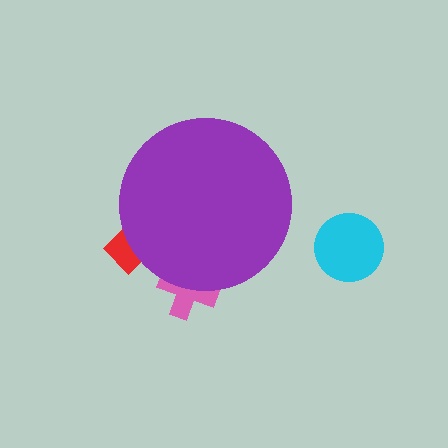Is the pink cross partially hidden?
Yes, the pink cross is partially hidden behind the purple circle.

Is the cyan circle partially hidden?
No, the cyan circle is fully visible.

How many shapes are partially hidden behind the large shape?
2 shapes are partially hidden.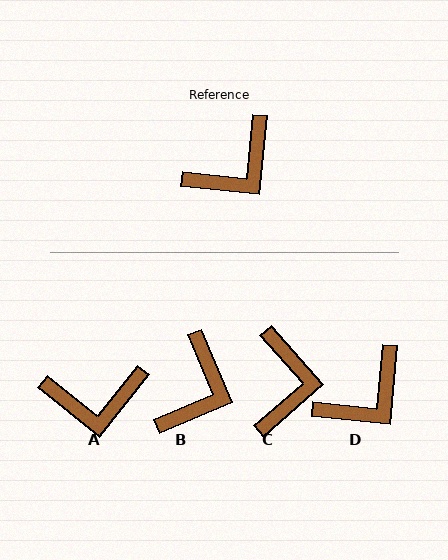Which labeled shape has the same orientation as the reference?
D.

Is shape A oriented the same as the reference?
No, it is off by about 33 degrees.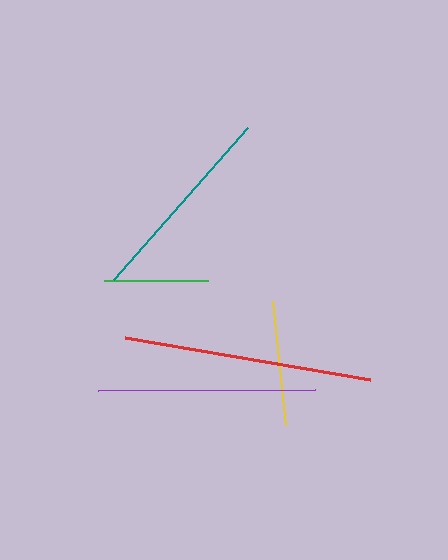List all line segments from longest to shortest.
From longest to shortest: red, purple, teal, yellow, green.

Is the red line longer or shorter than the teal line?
The red line is longer than the teal line.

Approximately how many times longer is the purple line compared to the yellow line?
The purple line is approximately 1.7 times the length of the yellow line.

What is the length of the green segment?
The green segment is approximately 105 pixels long.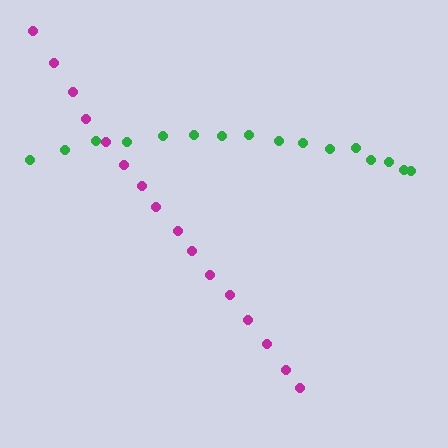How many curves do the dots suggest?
There are 2 distinct paths.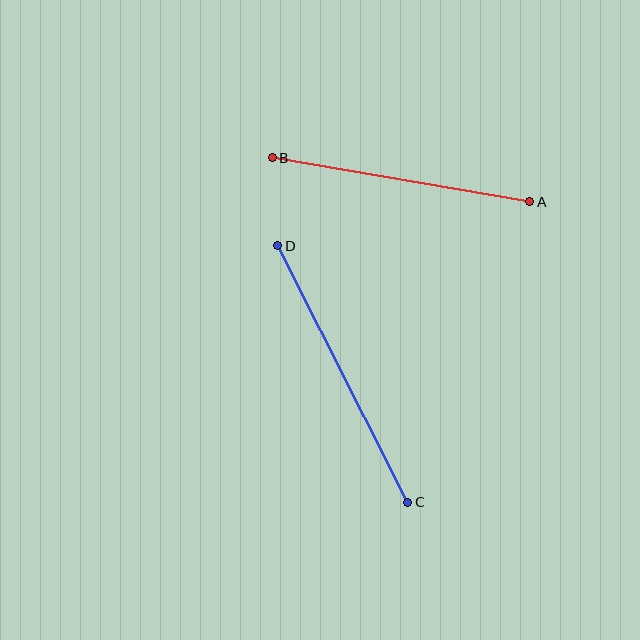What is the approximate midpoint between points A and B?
The midpoint is at approximately (401, 180) pixels.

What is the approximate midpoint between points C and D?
The midpoint is at approximately (343, 374) pixels.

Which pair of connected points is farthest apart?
Points C and D are farthest apart.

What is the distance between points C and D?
The distance is approximately 288 pixels.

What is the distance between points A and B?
The distance is approximately 261 pixels.